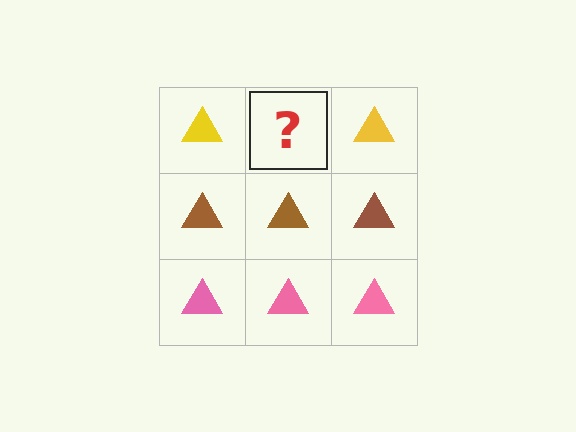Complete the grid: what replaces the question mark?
The question mark should be replaced with a yellow triangle.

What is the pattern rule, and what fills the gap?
The rule is that each row has a consistent color. The gap should be filled with a yellow triangle.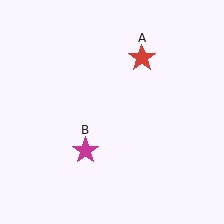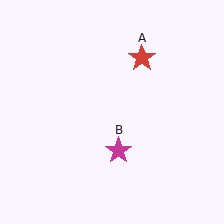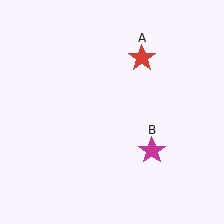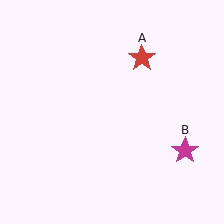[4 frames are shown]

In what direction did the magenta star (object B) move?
The magenta star (object B) moved right.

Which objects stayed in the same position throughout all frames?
Red star (object A) remained stationary.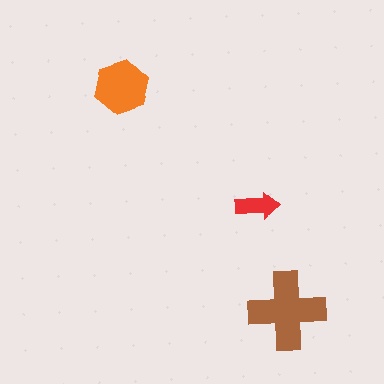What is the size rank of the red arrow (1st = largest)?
3rd.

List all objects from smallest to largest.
The red arrow, the orange hexagon, the brown cross.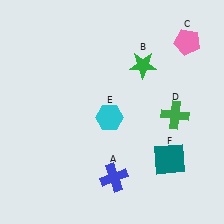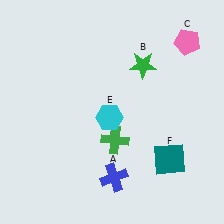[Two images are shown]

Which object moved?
The green cross (D) moved left.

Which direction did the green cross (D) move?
The green cross (D) moved left.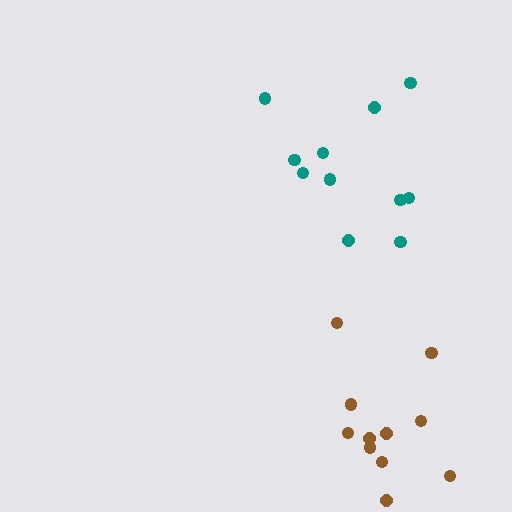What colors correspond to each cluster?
The clusters are colored: teal, brown.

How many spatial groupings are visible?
There are 2 spatial groupings.